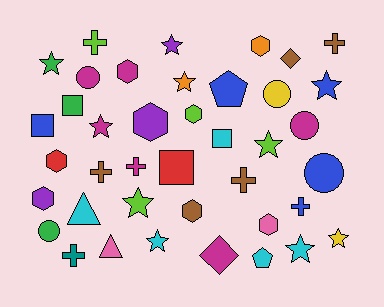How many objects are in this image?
There are 40 objects.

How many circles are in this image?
There are 5 circles.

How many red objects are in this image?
There are 2 red objects.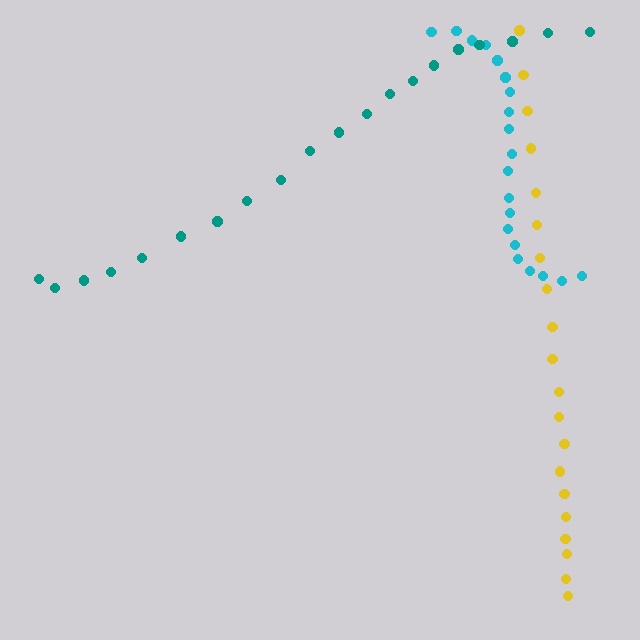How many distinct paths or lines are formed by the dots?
There are 3 distinct paths.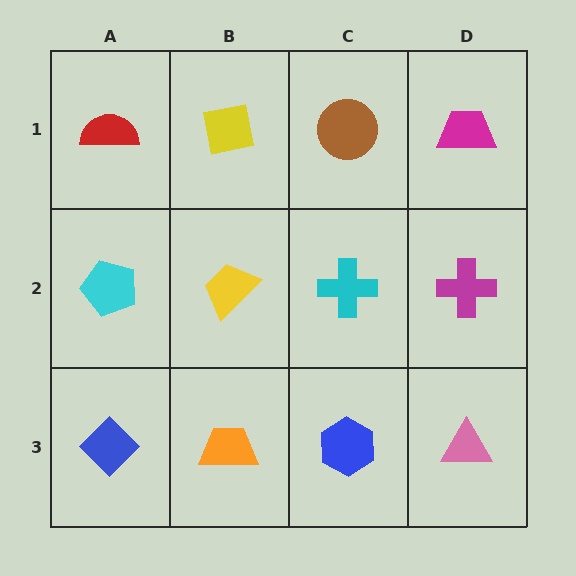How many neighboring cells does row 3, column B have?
3.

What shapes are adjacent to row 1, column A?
A cyan pentagon (row 2, column A), a yellow square (row 1, column B).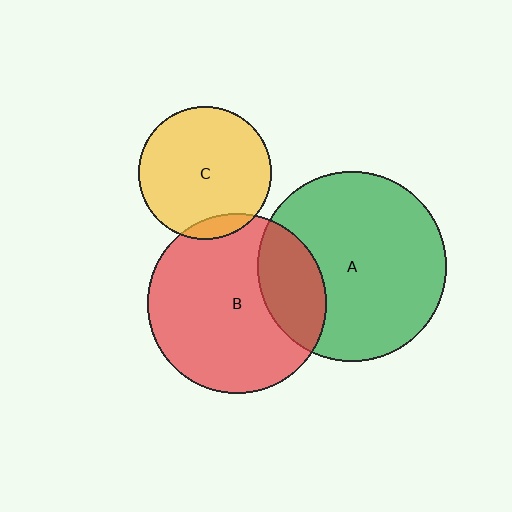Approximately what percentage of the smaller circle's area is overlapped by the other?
Approximately 25%.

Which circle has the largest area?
Circle A (green).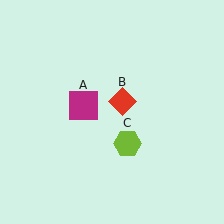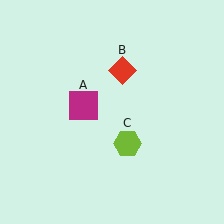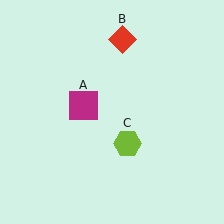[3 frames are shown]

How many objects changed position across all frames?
1 object changed position: red diamond (object B).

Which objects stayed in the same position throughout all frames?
Magenta square (object A) and lime hexagon (object C) remained stationary.